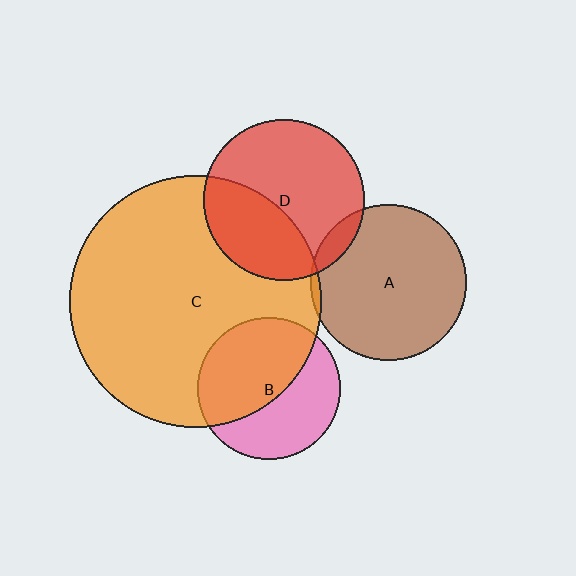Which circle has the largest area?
Circle C (orange).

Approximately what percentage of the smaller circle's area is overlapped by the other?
Approximately 55%.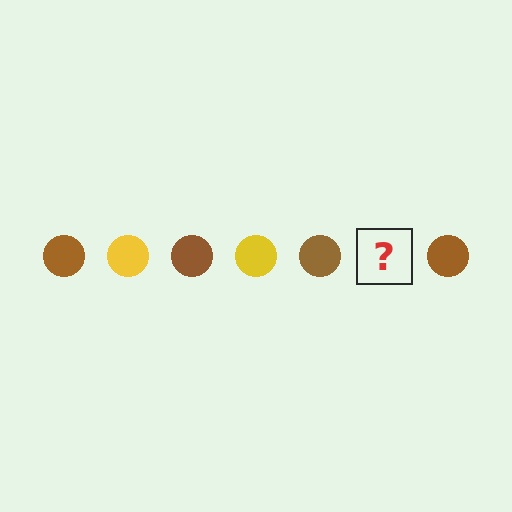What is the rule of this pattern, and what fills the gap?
The rule is that the pattern cycles through brown, yellow circles. The gap should be filled with a yellow circle.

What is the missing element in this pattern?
The missing element is a yellow circle.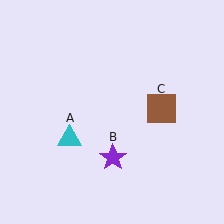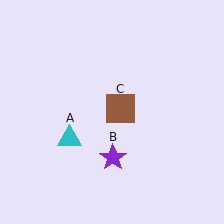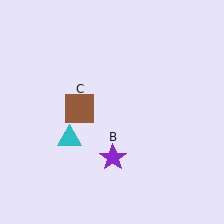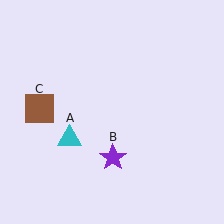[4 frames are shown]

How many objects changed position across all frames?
1 object changed position: brown square (object C).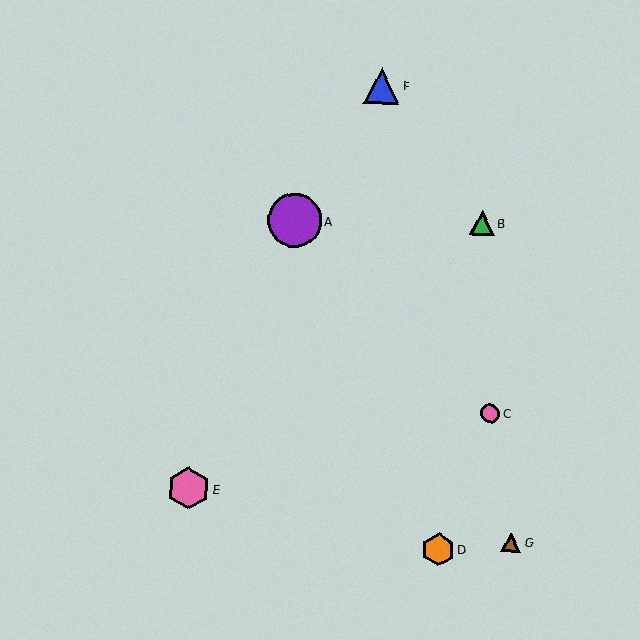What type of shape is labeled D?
Shape D is an orange hexagon.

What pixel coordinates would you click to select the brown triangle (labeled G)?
Click at (511, 542) to select the brown triangle G.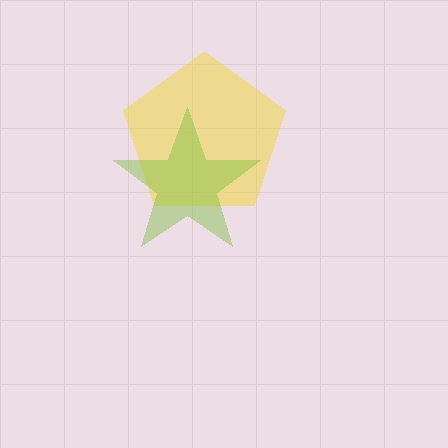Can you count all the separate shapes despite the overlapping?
Yes, there are 2 separate shapes.